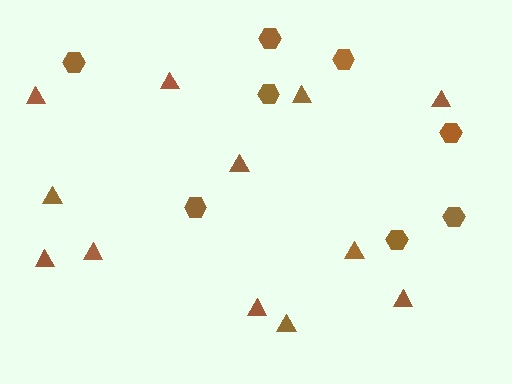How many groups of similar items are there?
There are 2 groups: one group of hexagons (8) and one group of triangles (12).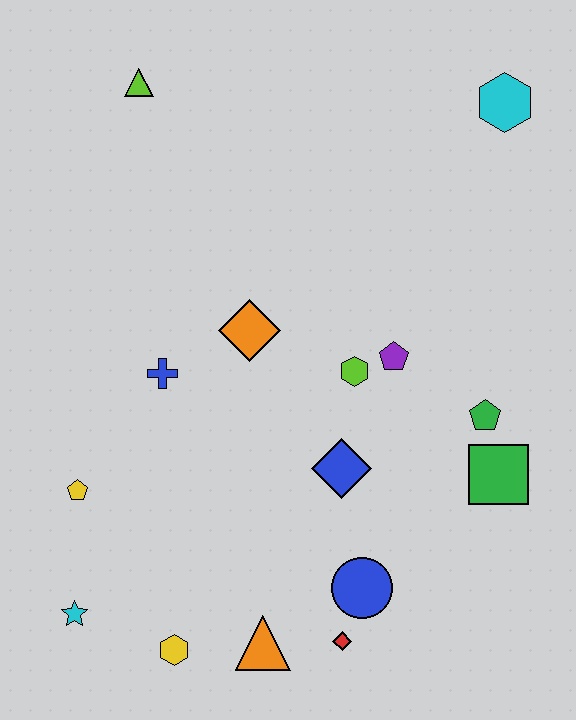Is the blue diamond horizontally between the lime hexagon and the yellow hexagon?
Yes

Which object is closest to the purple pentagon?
The lime hexagon is closest to the purple pentagon.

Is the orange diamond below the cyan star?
No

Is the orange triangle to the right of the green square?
No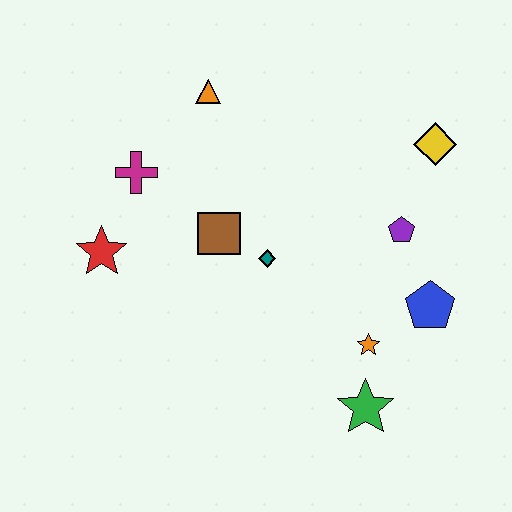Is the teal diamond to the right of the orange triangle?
Yes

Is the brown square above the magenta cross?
No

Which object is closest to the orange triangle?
The magenta cross is closest to the orange triangle.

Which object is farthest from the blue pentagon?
The red star is farthest from the blue pentagon.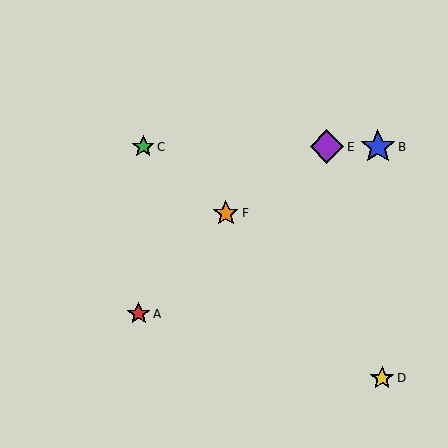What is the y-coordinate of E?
Object E is at y≈147.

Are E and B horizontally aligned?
Yes, both are at y≈147.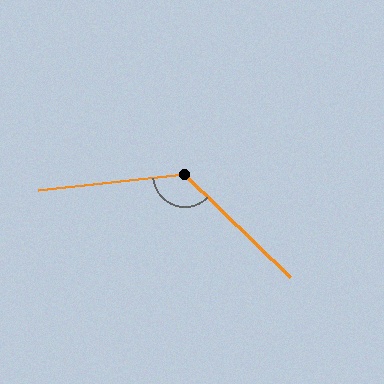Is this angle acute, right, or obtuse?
It is obtuse.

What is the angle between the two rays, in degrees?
Approximately 129 degrees.